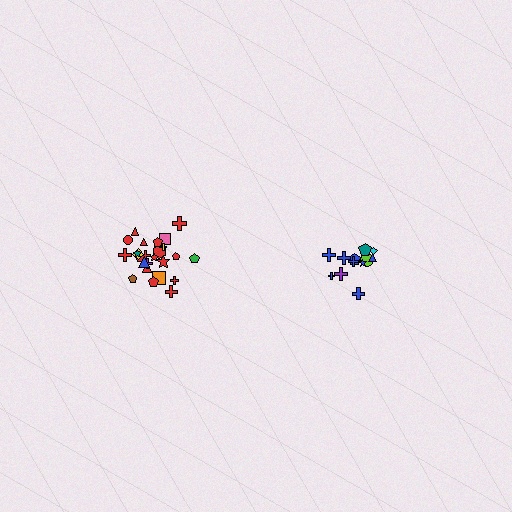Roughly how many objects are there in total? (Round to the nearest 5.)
Roughly 35 objects in total.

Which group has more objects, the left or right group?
The left group.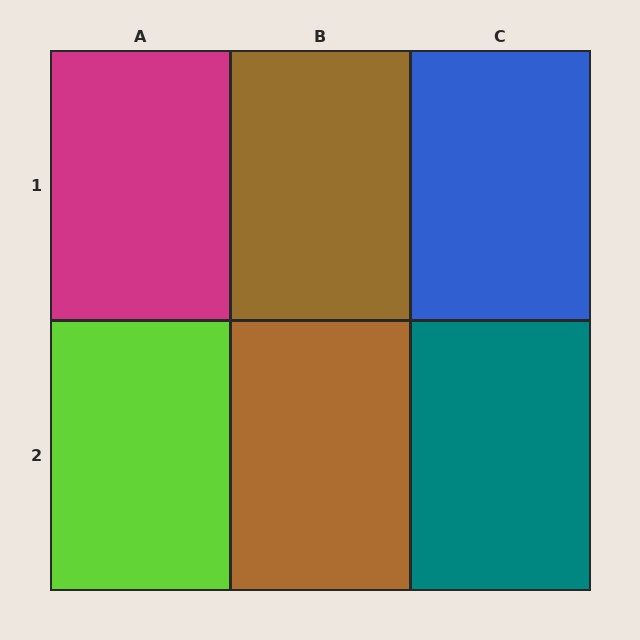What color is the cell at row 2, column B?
Brown.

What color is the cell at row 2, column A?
Lime.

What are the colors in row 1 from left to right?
Magenta, brown, blue.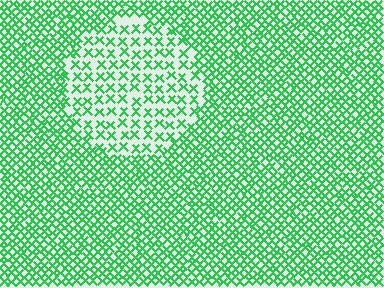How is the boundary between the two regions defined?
The boundary is defined by a change in element density (approximately 2.1x ratio). All elements are the same color, size, and shape.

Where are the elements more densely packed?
The elements are more densely packed outside the circle boundary.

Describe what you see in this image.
The image contains small green elements arranged at two different densities. A circle-shaped region is visible where the elements are less densely packed than the surrounding area.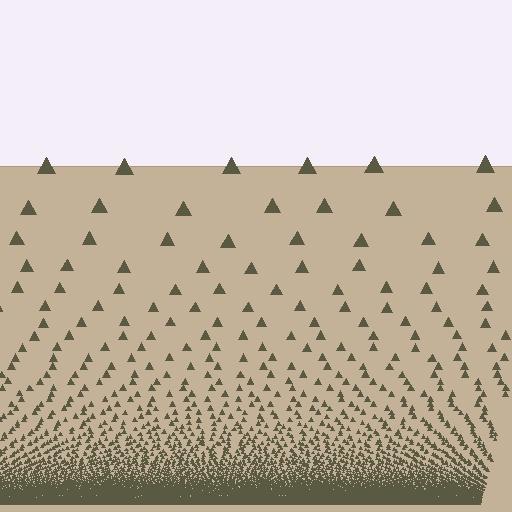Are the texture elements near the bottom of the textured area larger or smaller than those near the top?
Smaller. The gradient is inverted — elements near the bottom are smaller and denser.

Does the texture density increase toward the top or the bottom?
Density increases toward the bottom.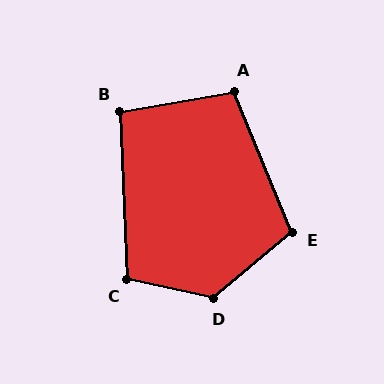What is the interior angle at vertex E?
Approximately 107 degrees (obtuse).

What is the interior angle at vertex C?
Approximately 105 degrees (obtuse).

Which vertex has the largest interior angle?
D, at approximately 128 degrees.